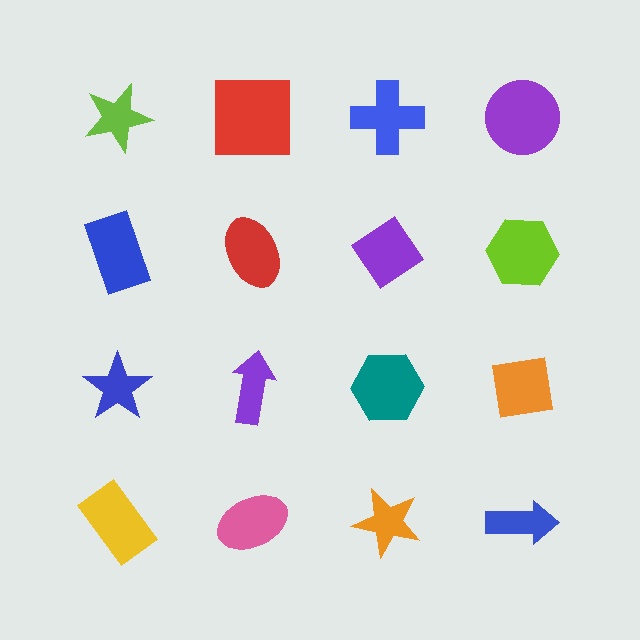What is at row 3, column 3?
A teal hexagon.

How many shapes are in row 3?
4 shapes.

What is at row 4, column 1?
A yellow rectangle.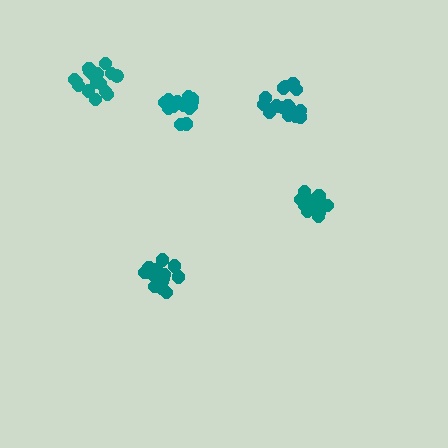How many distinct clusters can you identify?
There are 5 distinct clusters.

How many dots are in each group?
Group 1: 14 dots, Group 2: 16 dots, Group 3: 15 dots, Group 4: 18 dots, Group 5: 16 dots (79 total).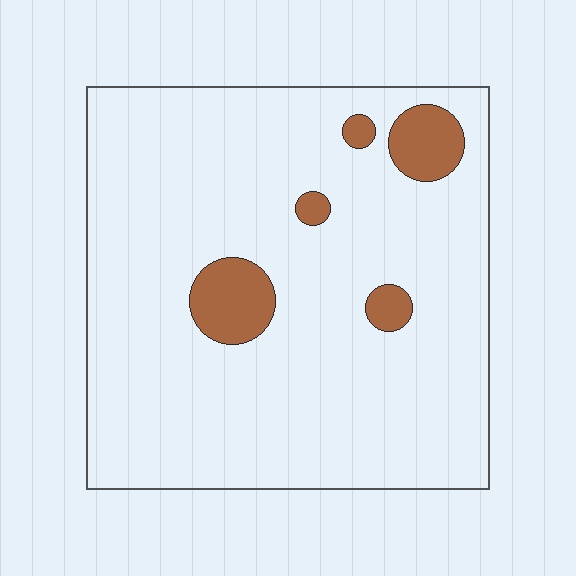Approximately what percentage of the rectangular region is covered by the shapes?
Approximately 10%.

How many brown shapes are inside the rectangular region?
5.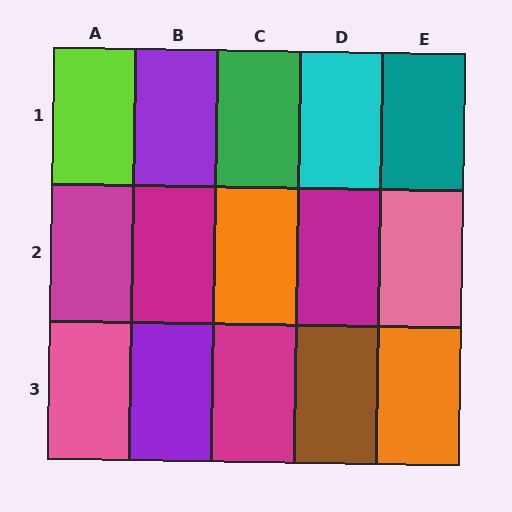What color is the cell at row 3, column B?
Purple.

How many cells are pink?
2 cells are pink.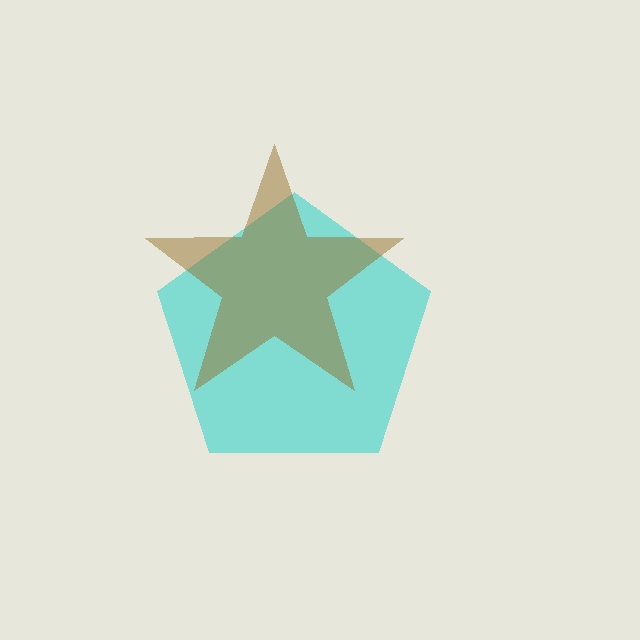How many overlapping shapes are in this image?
There are 2 overlapping shapes in the image.